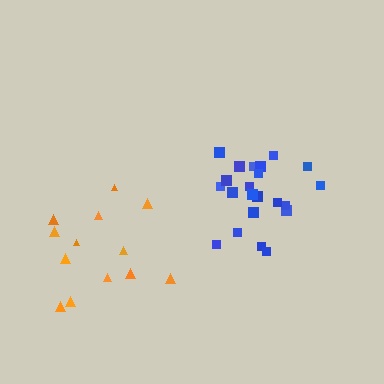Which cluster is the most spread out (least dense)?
Orange.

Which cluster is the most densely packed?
Blue.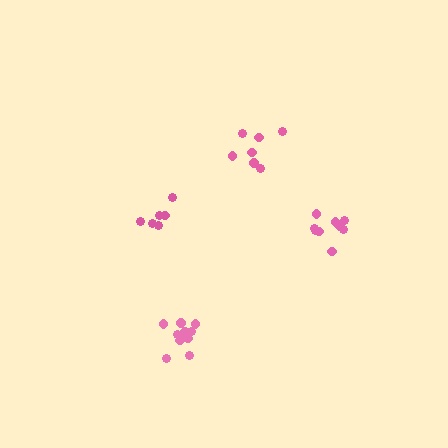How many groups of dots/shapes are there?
There are 4 groups.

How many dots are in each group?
Group 1: 7 dots, Group 2: 11 dots, Group 3: 9 dots, Group 4: 6 dots (33 total).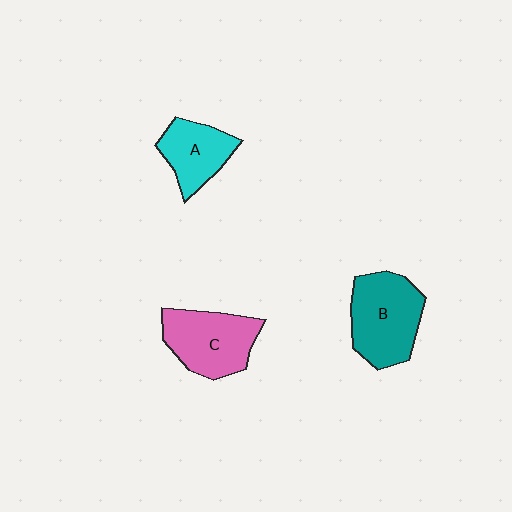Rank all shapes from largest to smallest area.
From largest to smallest: B (teal), C (pink), A (cyan).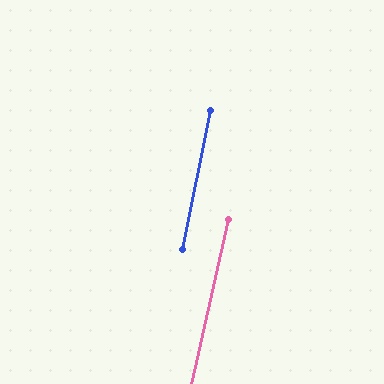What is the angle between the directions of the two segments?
Approximately 2 degrees.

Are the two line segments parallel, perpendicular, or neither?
Parallel — their directions differ by only 1.7°.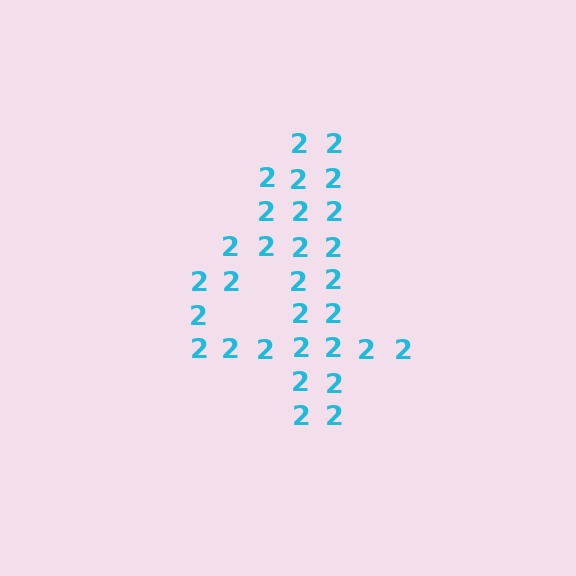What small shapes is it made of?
It is made of small digit 2's.